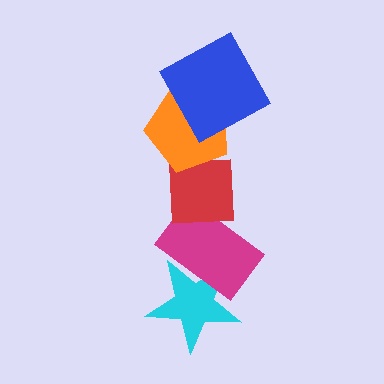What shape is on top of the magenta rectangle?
The red square is on top of the magenta rectangle.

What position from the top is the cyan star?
The cyan star is 5th from the top.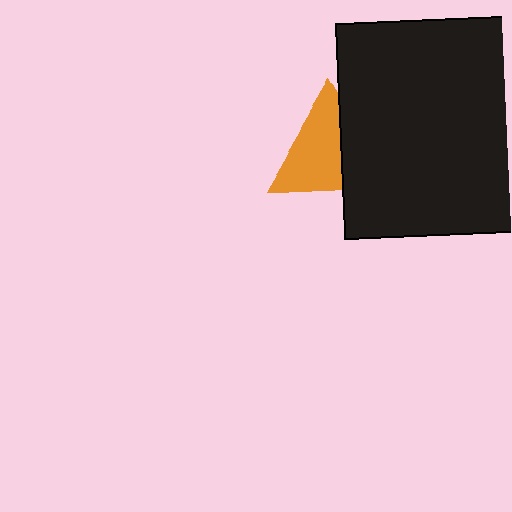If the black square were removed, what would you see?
You would see the complete orange triangle.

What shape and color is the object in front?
The object in front is a black square.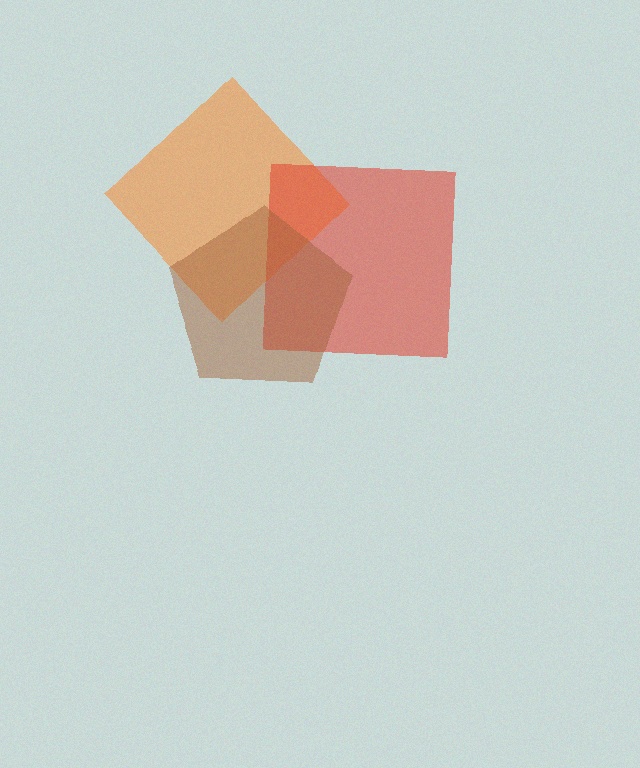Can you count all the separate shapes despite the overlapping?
Yes, there are 3 separate shapes.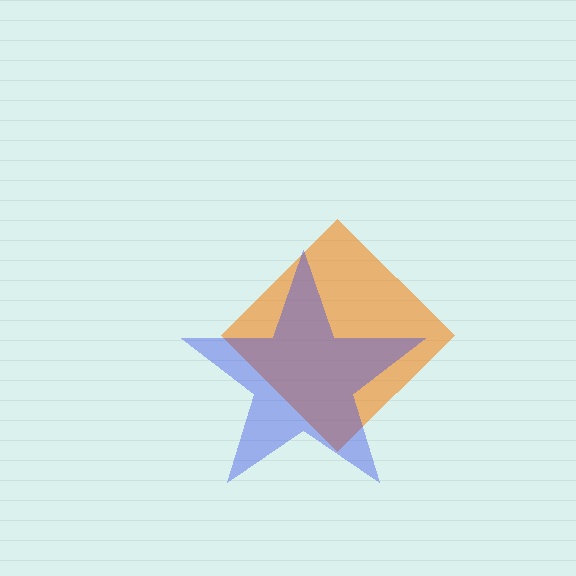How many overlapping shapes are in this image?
There are 2 overlapping shapes in the image.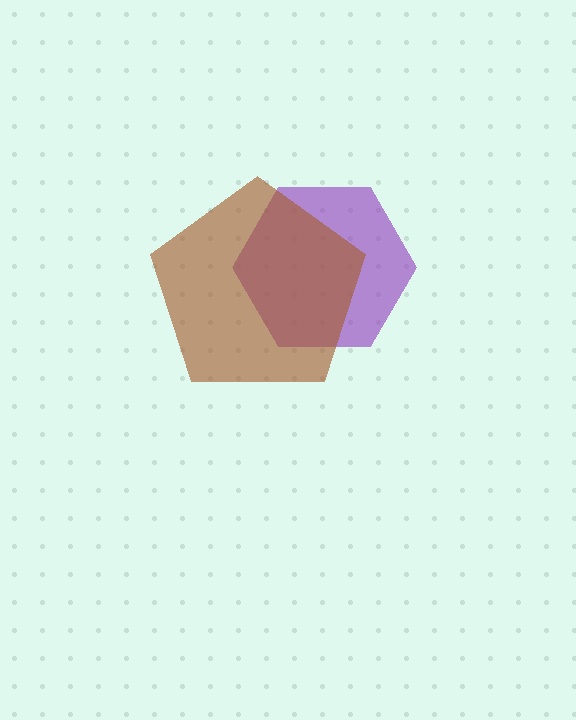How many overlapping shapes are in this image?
There are 2 overlapping shapes in the image.